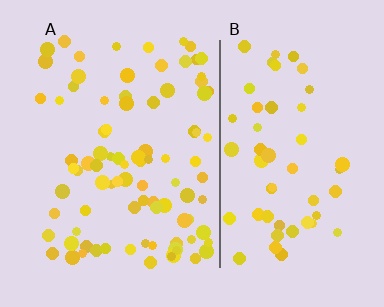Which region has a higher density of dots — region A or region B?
A (the left).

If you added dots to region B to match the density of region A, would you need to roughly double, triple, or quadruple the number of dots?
Approximately double.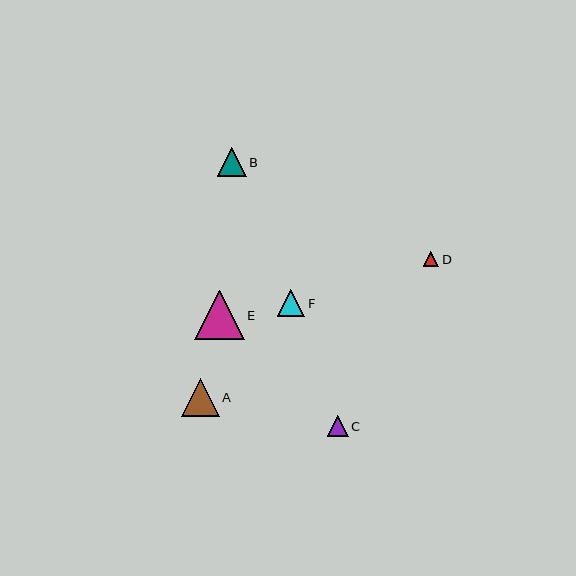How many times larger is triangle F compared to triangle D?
Triangle F is approximately 1.8 times the size of triangle D.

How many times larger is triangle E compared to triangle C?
Triangle E is approximately 2.4 times the size of triangle C.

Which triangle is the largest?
Triangle E is the largest with a size of approximately 49 pixels.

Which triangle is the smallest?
Triangle D is the smallest with a size of approximately 16 pixels.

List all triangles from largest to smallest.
From largest to smallest: E, A, B, F, C, D.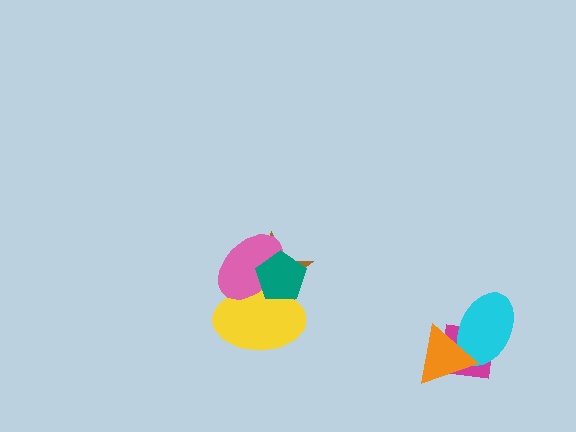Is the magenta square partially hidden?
Yes, it is partially covered by another shape.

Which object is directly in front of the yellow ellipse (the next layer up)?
The pink ellipse is directly in front of the yellow ellipse.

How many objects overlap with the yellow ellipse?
3 objects overlap with the yellow ellipse.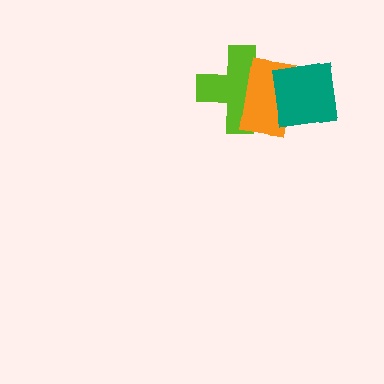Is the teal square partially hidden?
No, no other shape covers it.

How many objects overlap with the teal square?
2 objects overlap with the teal square.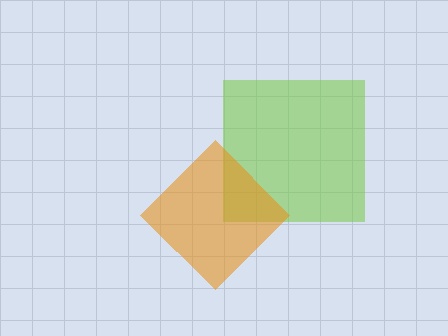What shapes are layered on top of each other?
The layered shapes are: a lime square, an orange diamond.